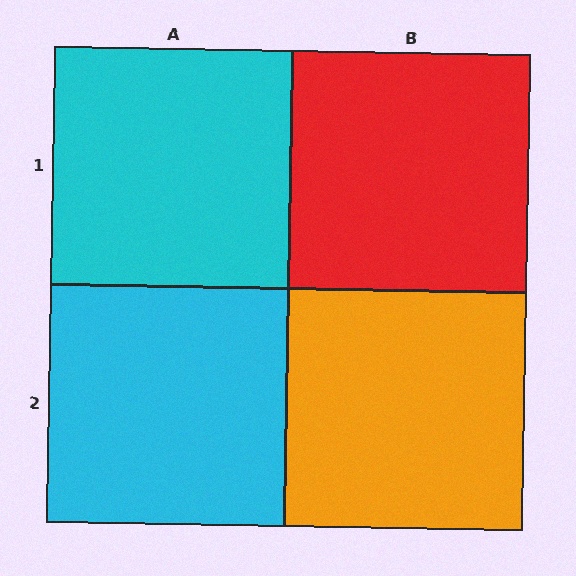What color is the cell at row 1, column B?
Red.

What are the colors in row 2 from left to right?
Cyan, orange.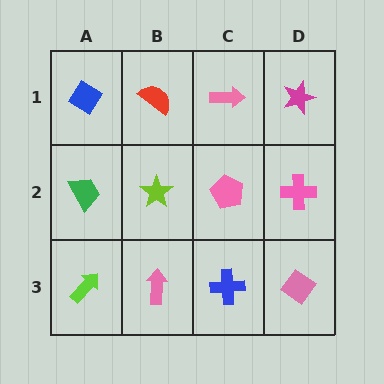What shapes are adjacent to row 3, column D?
A pink cross (row 2, column D), a blue cross (row 3, column C).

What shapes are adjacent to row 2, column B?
A red semicircle (row 1, column B), a pink arrow (row 3, column B), a green trapezoid (row 2, column A), a pink pentagon (row 2, column C).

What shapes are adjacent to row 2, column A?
A blue diamond (row 1, column A), a lime arrow (row 3, column A), a lime star (row 2, column B).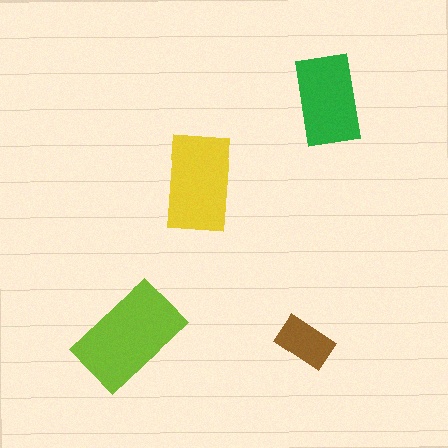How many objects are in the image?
There are 4 objects in the image.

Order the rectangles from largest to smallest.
the lime one, the yellow one, the green one, the brown one.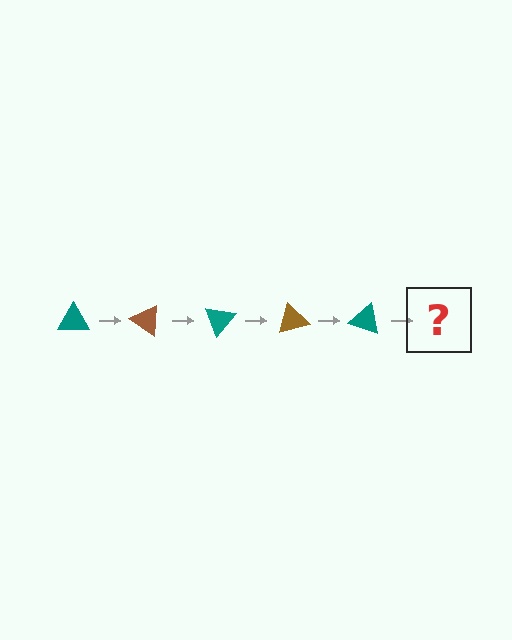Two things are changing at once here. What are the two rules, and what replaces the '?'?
The two rules are that it rotates 35 degrees each step and the color cycles through teal and brown. The '?' should be a brown triangle, rotated 175 degrees from the start.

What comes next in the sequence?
The next element should be a brown triangle, rotated 175 degrees from the start.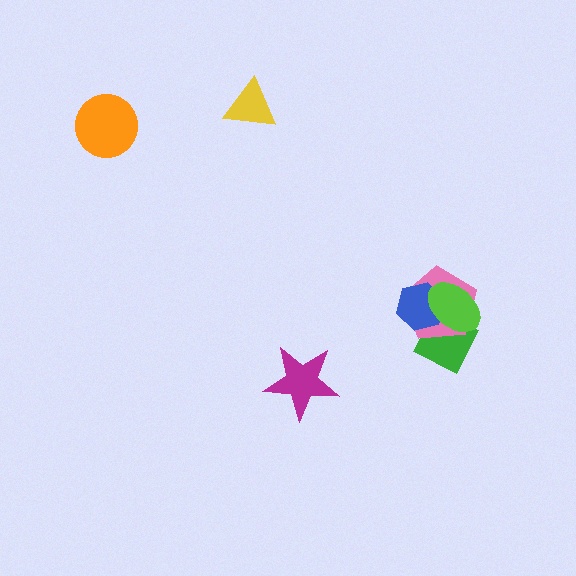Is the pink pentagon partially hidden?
Yes, it is partially covered by another shape.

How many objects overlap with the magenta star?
0 objects overlap with the magenta star.